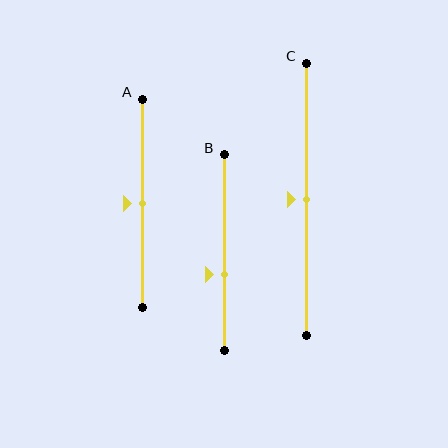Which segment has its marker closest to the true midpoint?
Segment A has its marker closest to the true midpoint.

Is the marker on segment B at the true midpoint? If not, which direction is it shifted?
No, the marker on segment B is shifted downward by about 11% of the segment length.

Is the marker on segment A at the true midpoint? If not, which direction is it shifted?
Yes, the marker on segment A is at the true midpoint.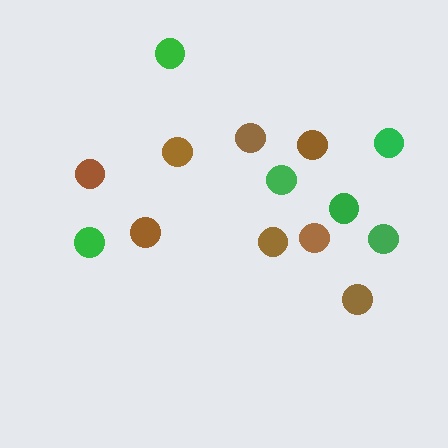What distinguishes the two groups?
There are 2 groups: one group of brown circles (8) and one group of green circles (6).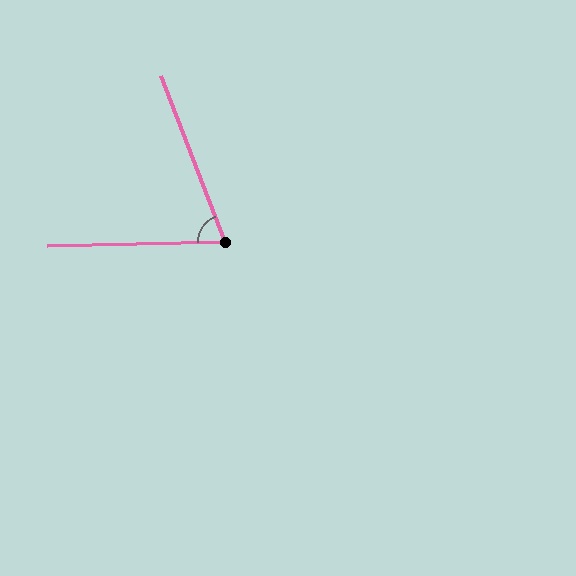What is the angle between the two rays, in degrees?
Approximately 70 degrees.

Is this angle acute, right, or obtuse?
It is acute.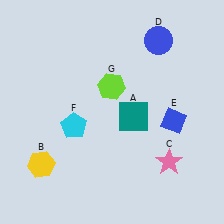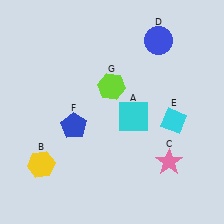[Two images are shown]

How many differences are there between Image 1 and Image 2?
There are 3 differences between the two images.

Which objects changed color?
A changed from teal to cyan. E changed from blue to cyan. F changed from cyan to blue.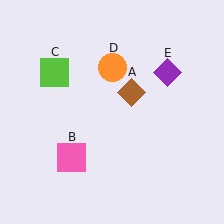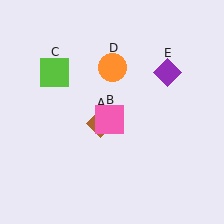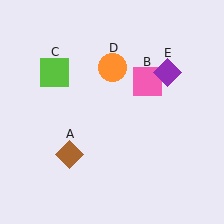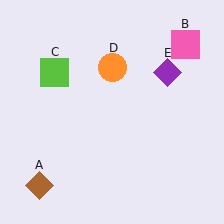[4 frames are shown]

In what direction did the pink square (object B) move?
The pink square (object B) moved up and to the right.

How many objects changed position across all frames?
2 objects changed position: brown diamond (object A), pink square (object B).